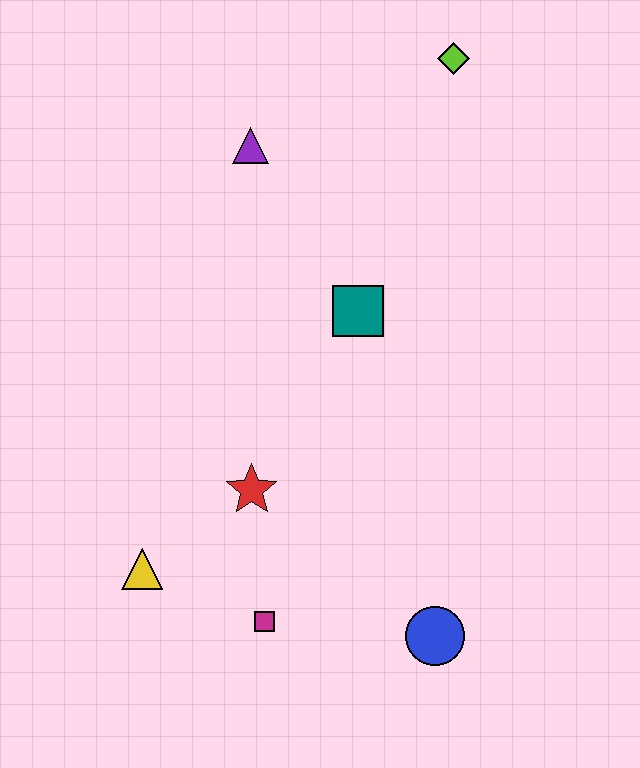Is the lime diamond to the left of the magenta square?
No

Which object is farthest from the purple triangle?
The blue circle is farthest from the purple triangle.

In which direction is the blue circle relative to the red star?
The blue circle is to the right of the red star.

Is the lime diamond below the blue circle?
No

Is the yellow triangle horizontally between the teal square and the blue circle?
No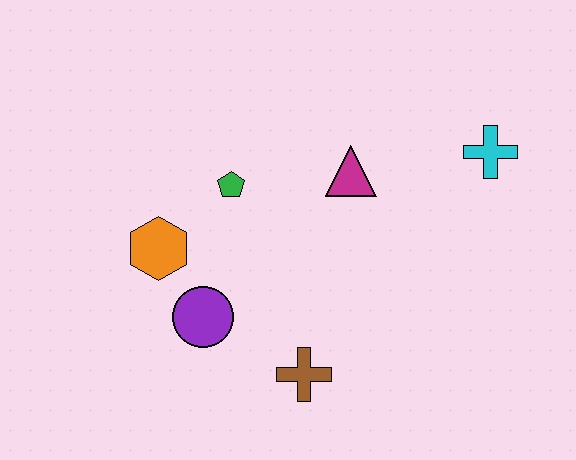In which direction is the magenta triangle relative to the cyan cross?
The magenta triangle is to the left of the cyan cross.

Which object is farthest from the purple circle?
The cyan cross is farthest from the purple circle.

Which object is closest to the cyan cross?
The magenta triangle is closest to the cyan cross.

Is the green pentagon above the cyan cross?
No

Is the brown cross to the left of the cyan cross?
Yes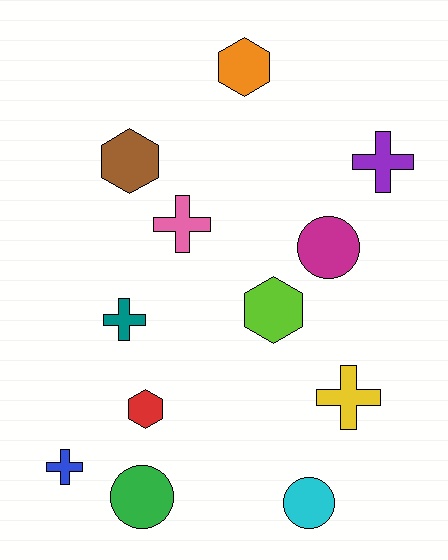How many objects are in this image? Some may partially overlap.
There are 12 objects.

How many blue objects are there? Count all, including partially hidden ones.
There is 1 blue object.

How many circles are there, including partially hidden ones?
There are 3 circles.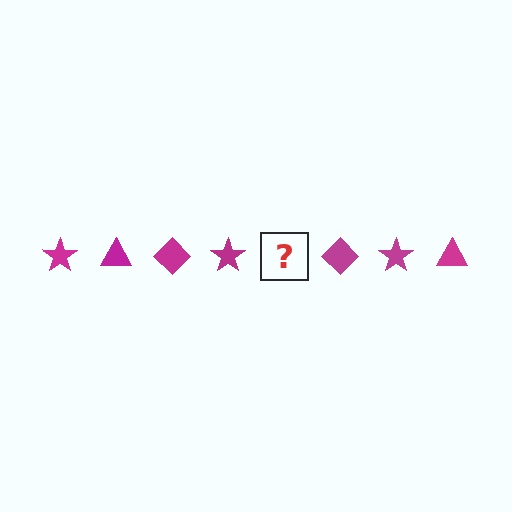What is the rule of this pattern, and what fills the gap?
The rule is that the pattern cycles through star, triangle, diamond shapes in magenta. The gap should be filled with a magenta triangle.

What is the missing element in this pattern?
The missing element is a magenta triangle.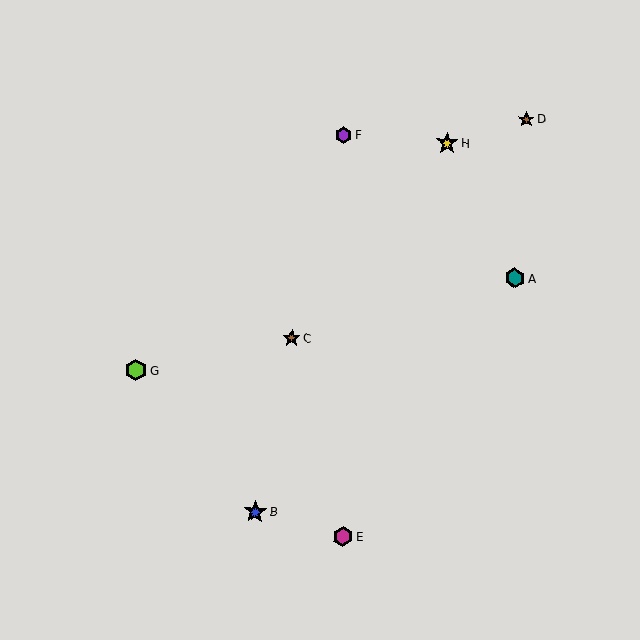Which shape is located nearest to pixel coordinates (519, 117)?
The brown star (labeled D) at (526, 119) is nearest to that location.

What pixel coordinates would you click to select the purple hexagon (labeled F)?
Click at (343, 135) to select the purple hexagon F.